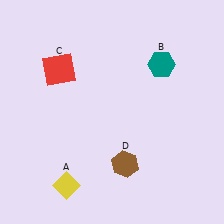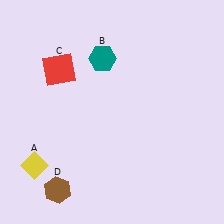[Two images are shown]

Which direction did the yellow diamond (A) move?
The yellow diamond (A) moved left.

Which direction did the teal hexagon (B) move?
The teal hexagon (B) moved left.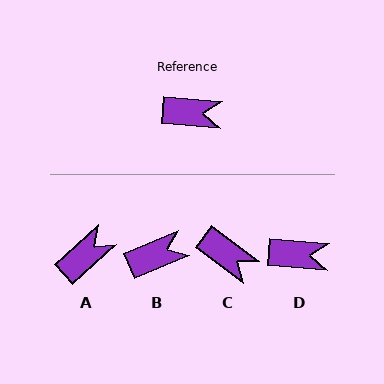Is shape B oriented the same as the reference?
No, it is off by about 28 degrees.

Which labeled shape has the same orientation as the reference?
D.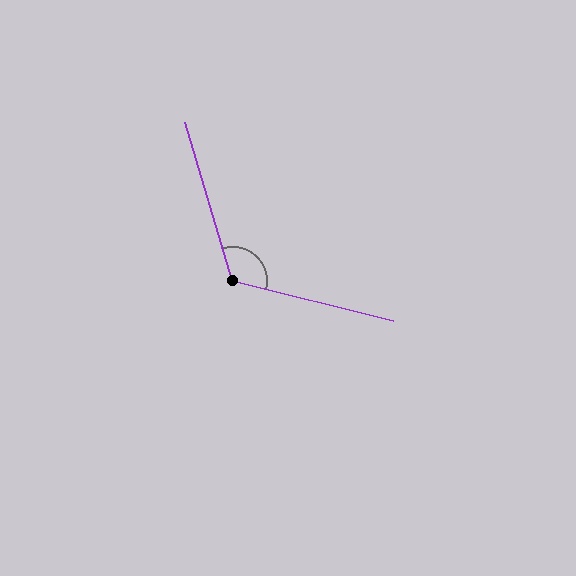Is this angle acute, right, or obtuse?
It is obtuse.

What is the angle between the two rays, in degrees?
Approximately 120 degrees.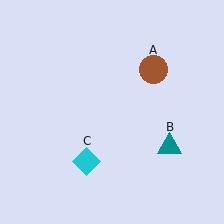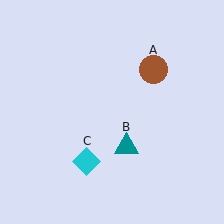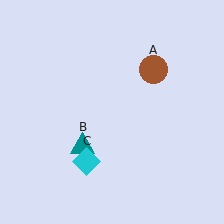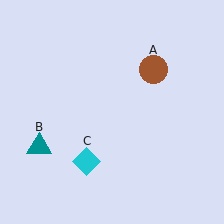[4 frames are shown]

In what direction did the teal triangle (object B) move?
The teal triangle (object B) moved left.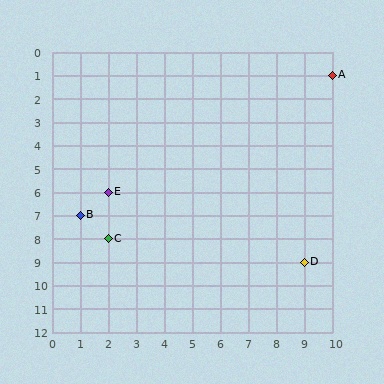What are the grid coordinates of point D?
Point D is at grid coordinates (9, 9).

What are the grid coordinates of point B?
Point B is at grid coordinates (1, 7).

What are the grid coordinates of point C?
Point C is at grid coordinates (2, 8).